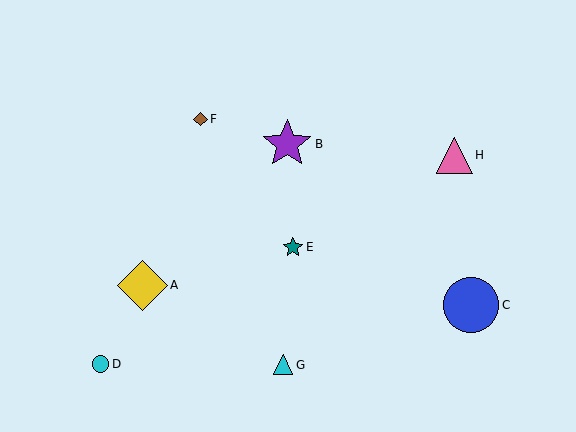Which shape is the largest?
The blue circle (labeled C) is the largest.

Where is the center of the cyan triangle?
The center of the cyan triangle is at (283, 365).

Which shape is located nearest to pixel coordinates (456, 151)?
The pink triangle (labeled H) at (455, 155) is nearest to that location.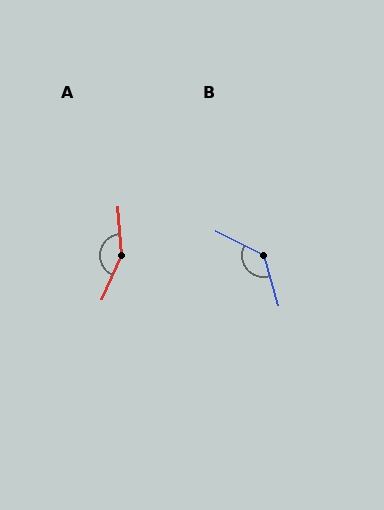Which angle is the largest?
A, at approximately 152 degrees.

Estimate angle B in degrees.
Approximately 133 degrees.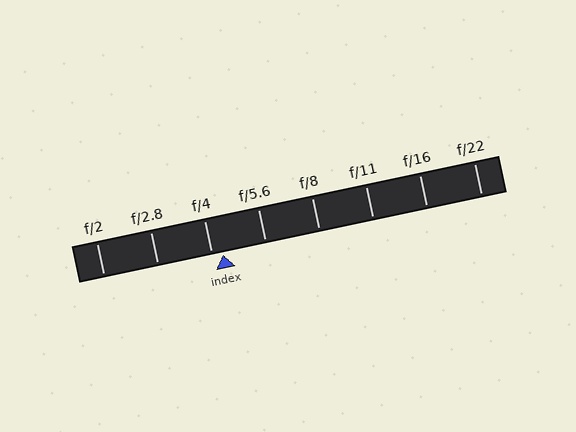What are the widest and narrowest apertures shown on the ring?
The widest aperture shown is f/2 and the narrowest is f/22.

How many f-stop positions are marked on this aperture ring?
There are 8 f-stop positions marked.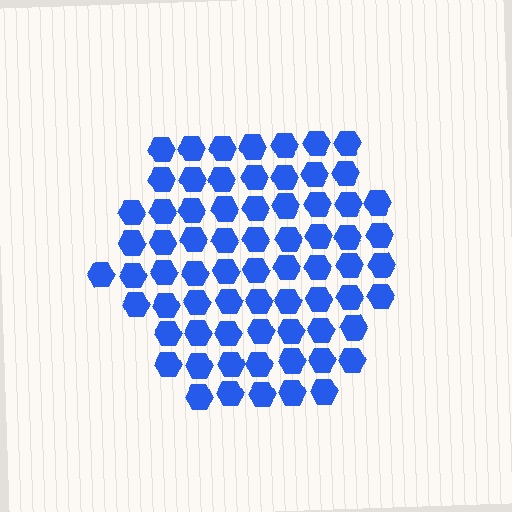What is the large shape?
The large shape is a hexagon.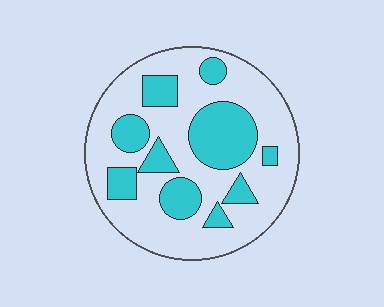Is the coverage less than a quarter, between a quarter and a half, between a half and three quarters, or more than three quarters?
Between a quarter and a half.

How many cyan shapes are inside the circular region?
10.